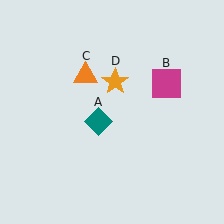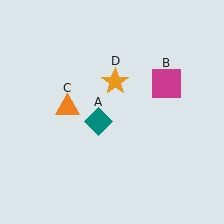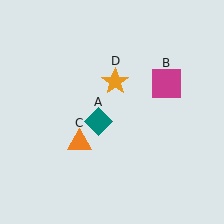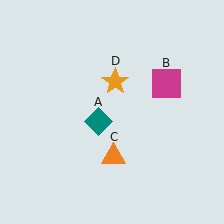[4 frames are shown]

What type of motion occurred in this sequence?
The orange triangle (object C) rotated counterclockwise around the center of the scene.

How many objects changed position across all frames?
1 object changed position: orange triangle (object C).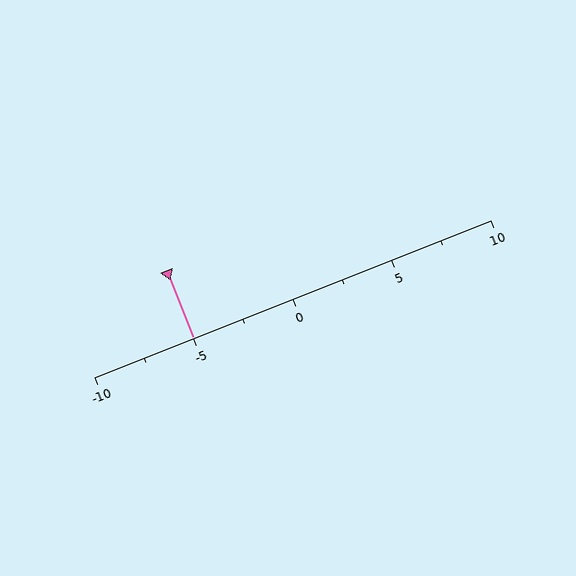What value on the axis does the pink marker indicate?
The marker indicates approximately -5.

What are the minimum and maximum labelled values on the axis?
The axis runs from -10 to 10.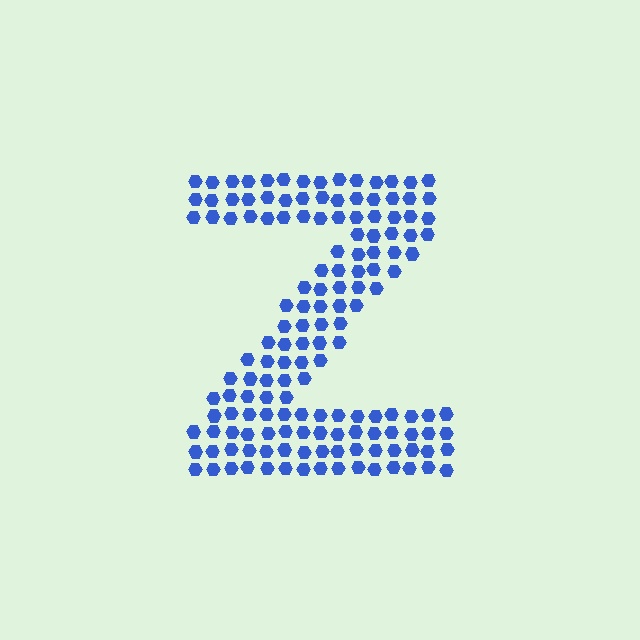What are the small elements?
The small elements are hexagons.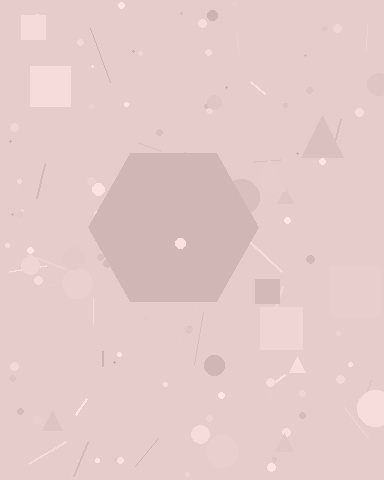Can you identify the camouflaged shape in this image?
The camouflaged shape is a hexagon.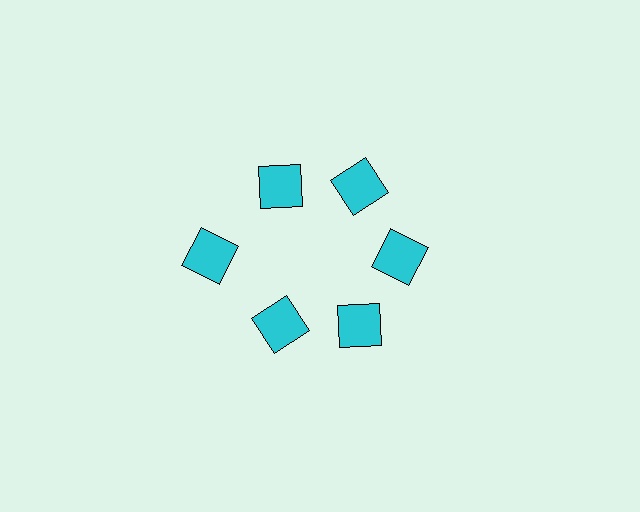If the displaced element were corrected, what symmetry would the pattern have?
It would have 6-fold rotational symmetry — the pattern would map onto itself every 60 degrees.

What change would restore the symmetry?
The symmetry would be restored by moving it inward, back onto the ring so that all 6 squares sit at equal angles and equal distance from the center.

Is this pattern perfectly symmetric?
No. The 6 cyan squares are arranged in a ring, but one element near the 9 o'clock position is pushed outward from the center, breaking the 6-fold rotational symmetry.